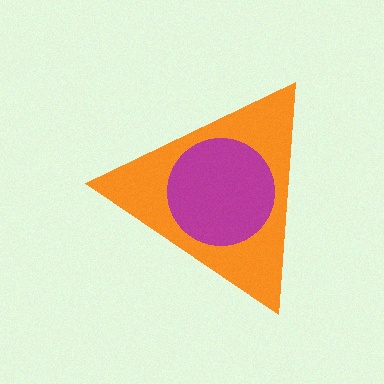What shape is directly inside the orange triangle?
The magenta circle.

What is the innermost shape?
The magenta circle.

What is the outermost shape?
The orange triangle.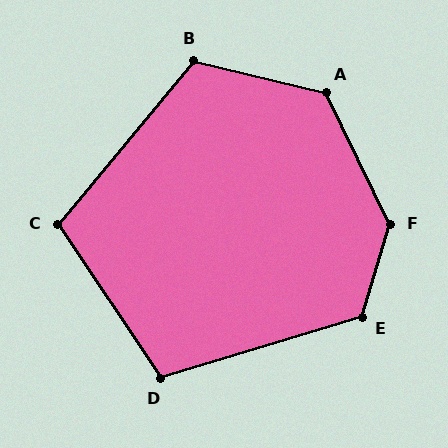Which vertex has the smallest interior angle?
C, at approximately 106 degrees.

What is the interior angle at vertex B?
Approximately 116 degrees (obtuse).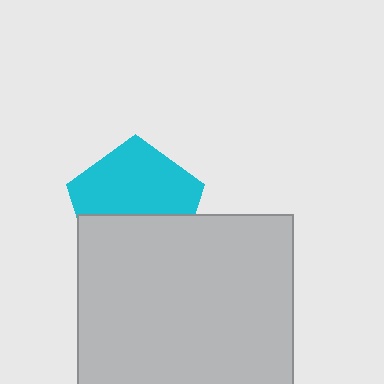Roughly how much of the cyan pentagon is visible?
About half of it is visible (roughly 57%).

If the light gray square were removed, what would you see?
You would see the complete cyan pentagon.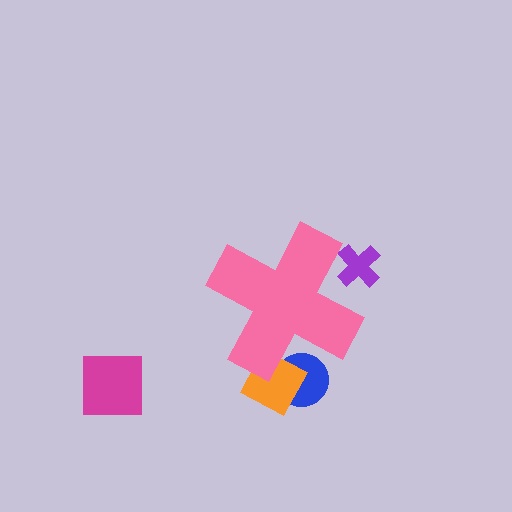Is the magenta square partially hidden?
No, the magenta square is fully visible.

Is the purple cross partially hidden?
Yes, the purple cross is partially hidden behind the pink cross.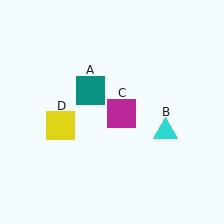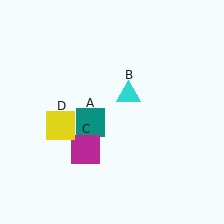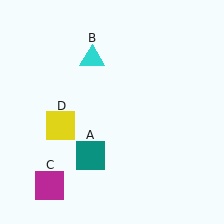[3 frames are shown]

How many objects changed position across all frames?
3 objects changed position: teal square (object A), cyan triangle (object B), magenta square (object C).